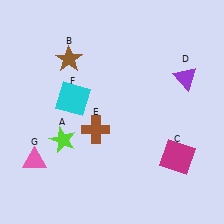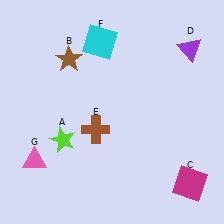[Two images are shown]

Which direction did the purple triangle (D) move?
The purple triangle (D) moved up.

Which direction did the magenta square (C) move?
The magenta square (C) moved down.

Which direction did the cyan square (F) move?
The cyan square (F) moved up.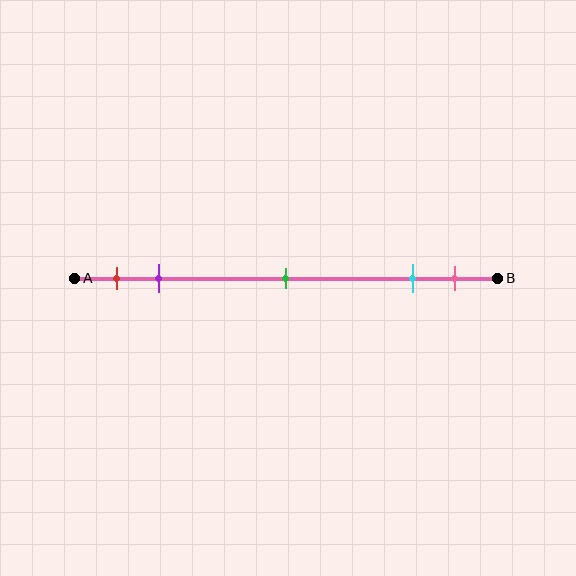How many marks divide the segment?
There are 5 marks dividing the segment.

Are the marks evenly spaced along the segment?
No, the marks are not evenly spaced.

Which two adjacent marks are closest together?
The cyan and pink marks are the closest adjacent pair.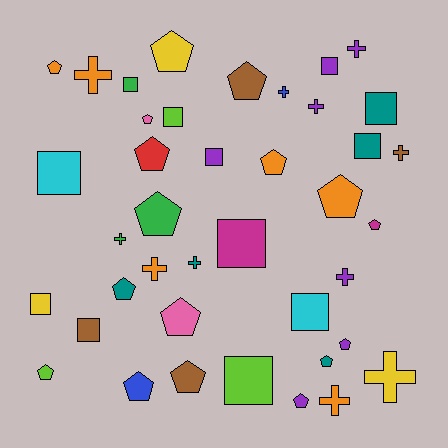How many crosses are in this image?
There are 11 crosses.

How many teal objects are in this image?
There are 5 teal objects.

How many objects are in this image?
There are 40 objects.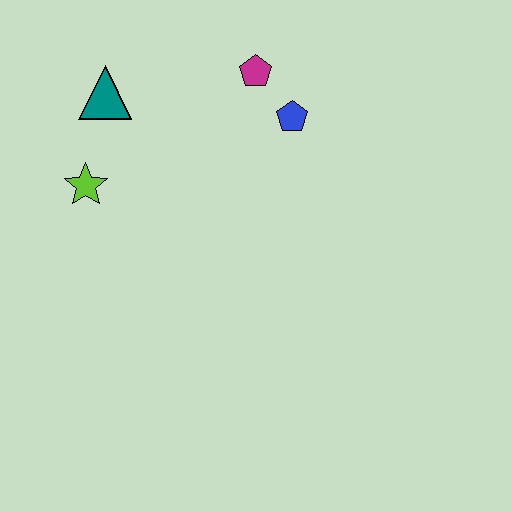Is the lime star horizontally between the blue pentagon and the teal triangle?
No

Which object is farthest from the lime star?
The blue pentagon is farthest from the lime star.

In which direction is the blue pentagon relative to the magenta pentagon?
The blue pentagon is below the magenta pentagon.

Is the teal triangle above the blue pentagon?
Yes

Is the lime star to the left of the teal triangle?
Yes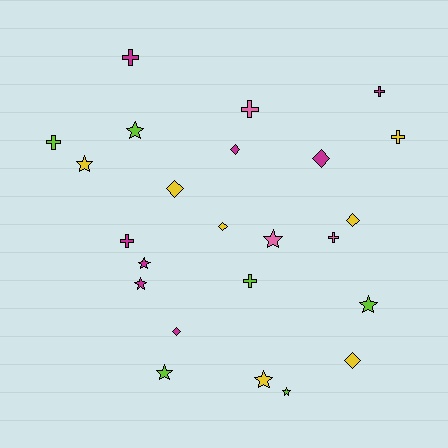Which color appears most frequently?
Magenta, with 8 objects.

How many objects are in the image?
There are 24 objects.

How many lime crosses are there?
There are 2 lime crosses.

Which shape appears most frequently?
Star, with 9 objects.